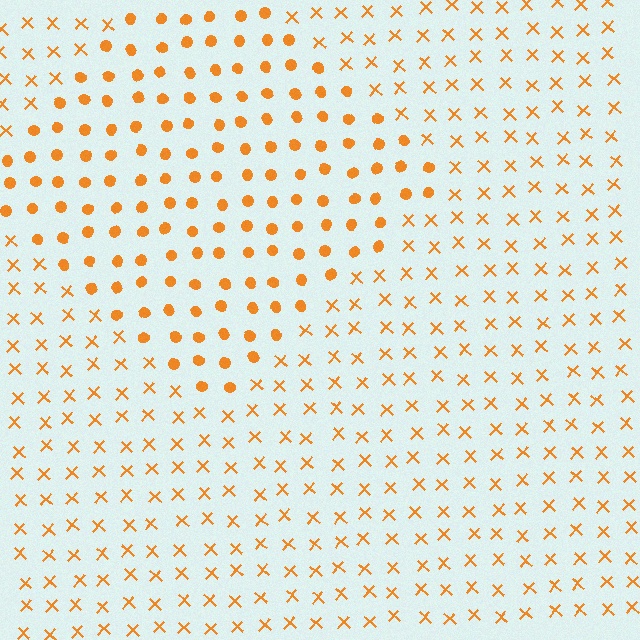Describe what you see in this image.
The image is filled with small orange elements arranged in a uniform grid. A diamond-shaped region contains circles, while the surrounding area contains X marks. The boundary is defined purely by the change in element shape.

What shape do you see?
I see a diamond.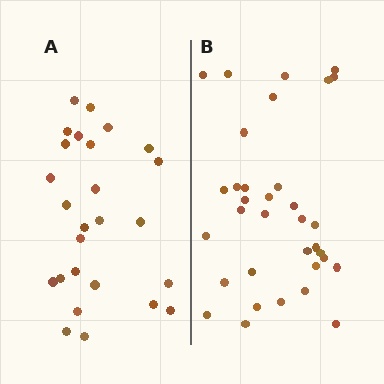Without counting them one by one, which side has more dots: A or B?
Region B (the right region) has more dots.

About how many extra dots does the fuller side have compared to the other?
Region B has roughly 8 or so more dots than region A.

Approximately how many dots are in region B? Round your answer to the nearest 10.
About 30 dots. (The exact count is 34, which rounds to 30.)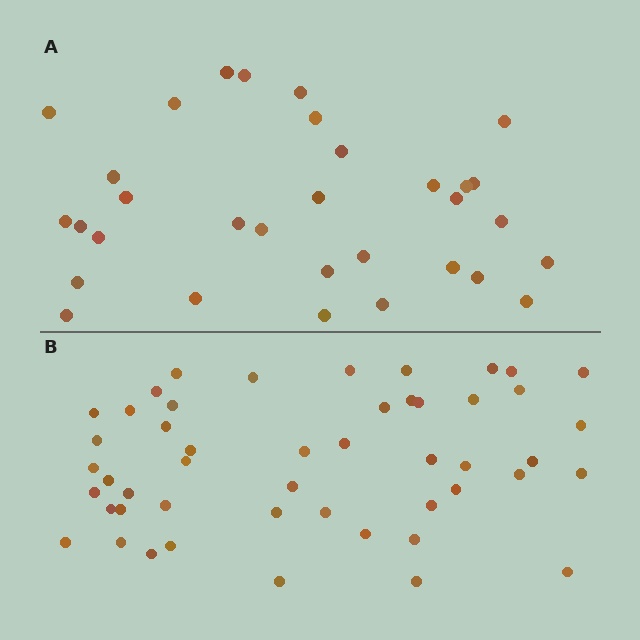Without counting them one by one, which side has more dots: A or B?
Region B (the bottom region) has more dots.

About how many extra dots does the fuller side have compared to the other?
Region B has approximately 15 more dots than region A.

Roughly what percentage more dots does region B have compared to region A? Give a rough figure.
About 55% more.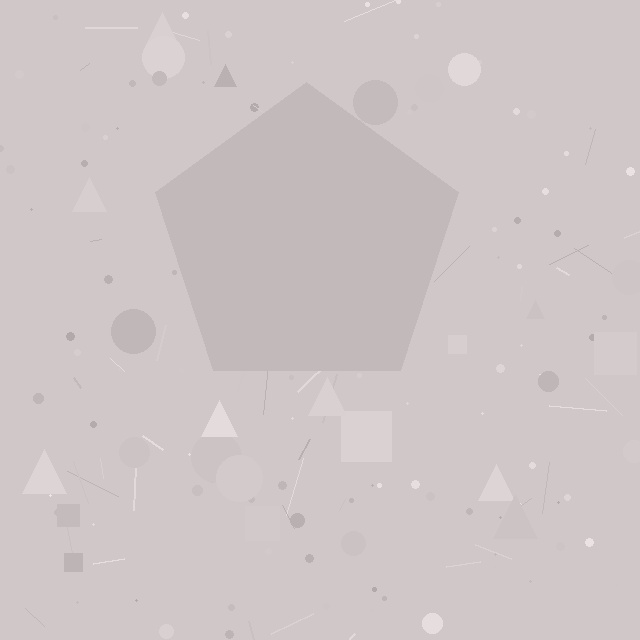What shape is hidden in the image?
A pentagon is hidden in the image.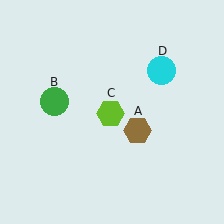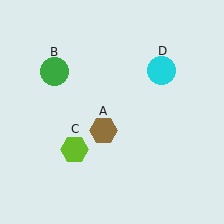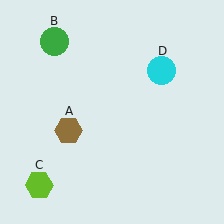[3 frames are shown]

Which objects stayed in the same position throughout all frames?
Cyan circle (object D) remained stationary.